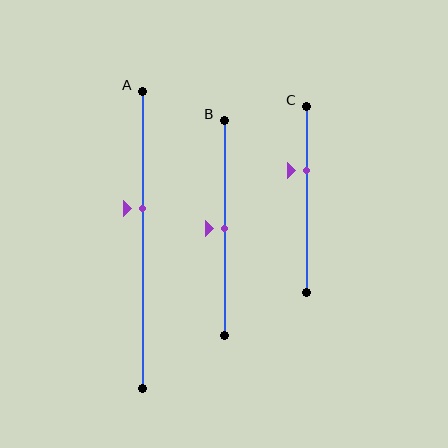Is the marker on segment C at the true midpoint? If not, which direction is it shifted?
No, the marker on segment C is shifted upward by about 16% of the segment length.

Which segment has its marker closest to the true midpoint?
Segment B has its marker closest to the true midpoint.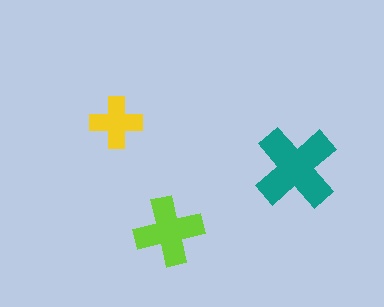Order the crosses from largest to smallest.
the teal one, the lime one, the yellow one.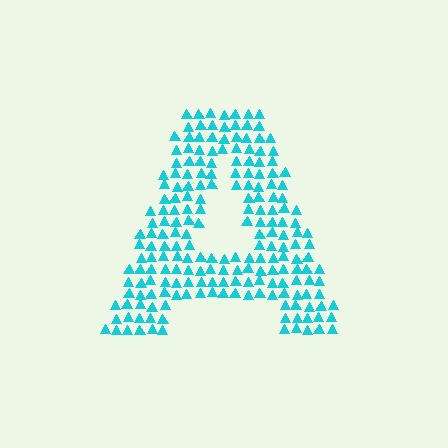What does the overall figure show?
The overall figure shows the letter A.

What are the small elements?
The small elements are triangles.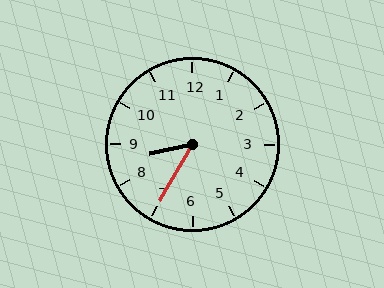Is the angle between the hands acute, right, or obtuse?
It is acute.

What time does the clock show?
8:35.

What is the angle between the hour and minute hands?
Approximately 48 degrees.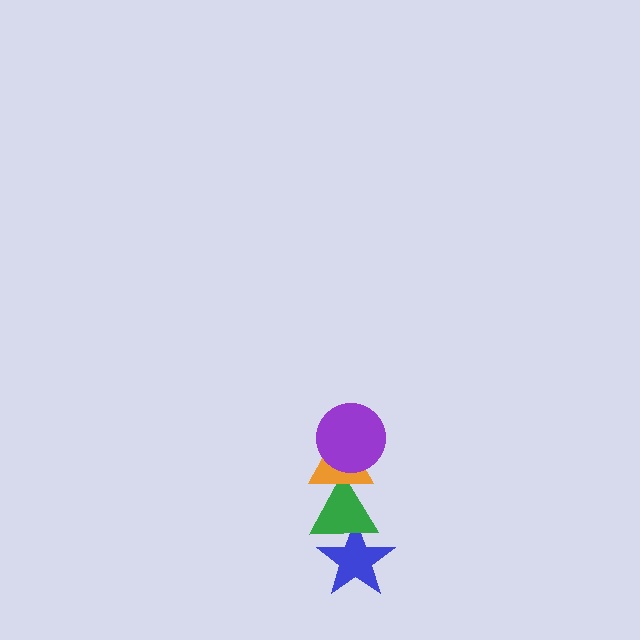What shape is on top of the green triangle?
The orange triangle is on top of the green triangle.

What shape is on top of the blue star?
The green triangle is on top of the blue star.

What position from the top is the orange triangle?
The orange triangle is 2nd from the top.